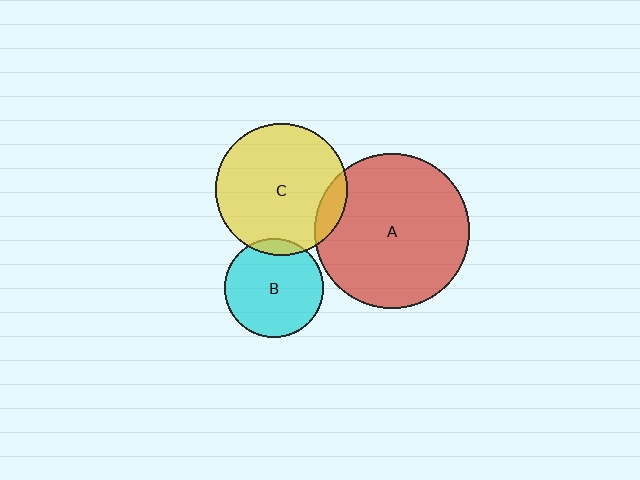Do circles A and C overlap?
Yes.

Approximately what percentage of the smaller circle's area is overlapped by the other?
Approximately 10%.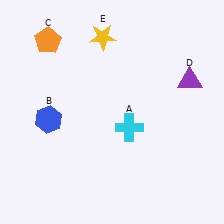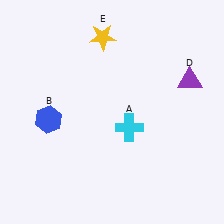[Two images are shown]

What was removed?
The orange pentagon (C) was removed in Image 2.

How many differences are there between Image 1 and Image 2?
There is 1 difference between the two images.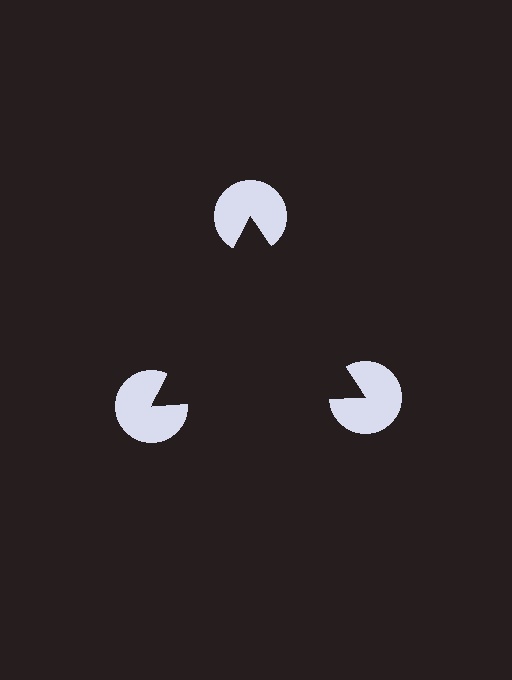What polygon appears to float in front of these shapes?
An illusory triangle — its edges are inferred from the aligned wedge cuts in the pac-man discs, not physically drawn.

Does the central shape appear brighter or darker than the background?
It typically appears slightly darker than the background, even though no actual brightness change is drawn.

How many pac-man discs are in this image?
There are 3 — one at each vertex of the illusory triangle.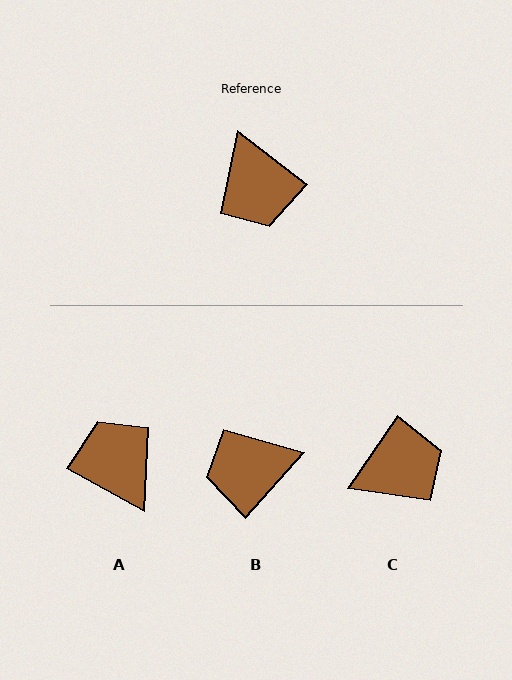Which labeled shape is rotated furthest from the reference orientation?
A, about 171 degrees away.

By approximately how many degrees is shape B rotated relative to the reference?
Approximately 94 degrees clockwise.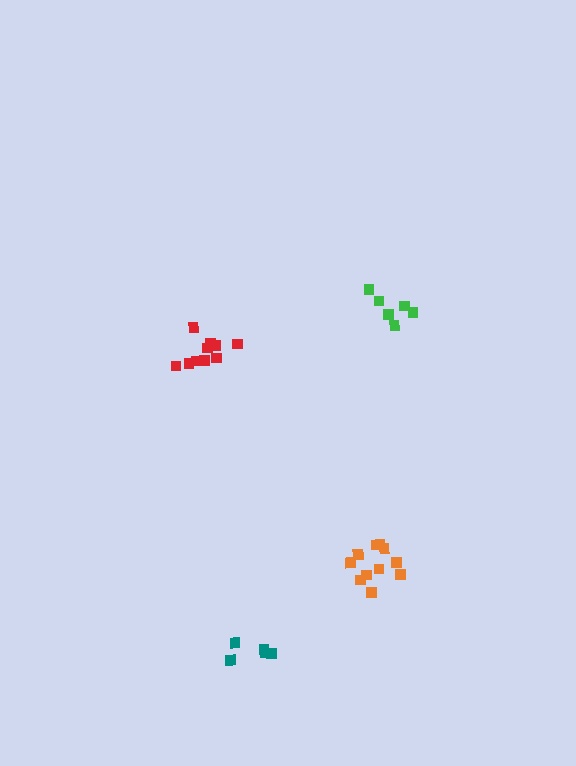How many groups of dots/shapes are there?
There are 4 groups.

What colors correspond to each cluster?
The clusters are colored: green, teal, red, orange.